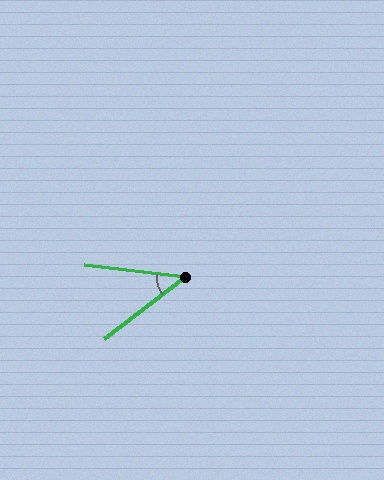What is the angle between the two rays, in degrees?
Approximately 44 degrees.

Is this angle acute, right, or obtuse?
It is acute.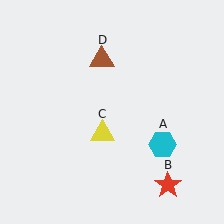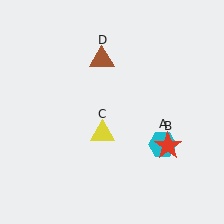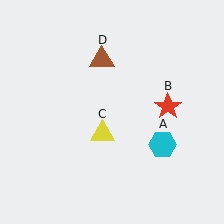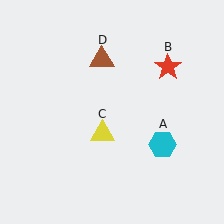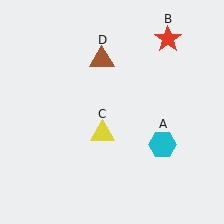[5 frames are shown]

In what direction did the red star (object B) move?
The red star (object B) moved up.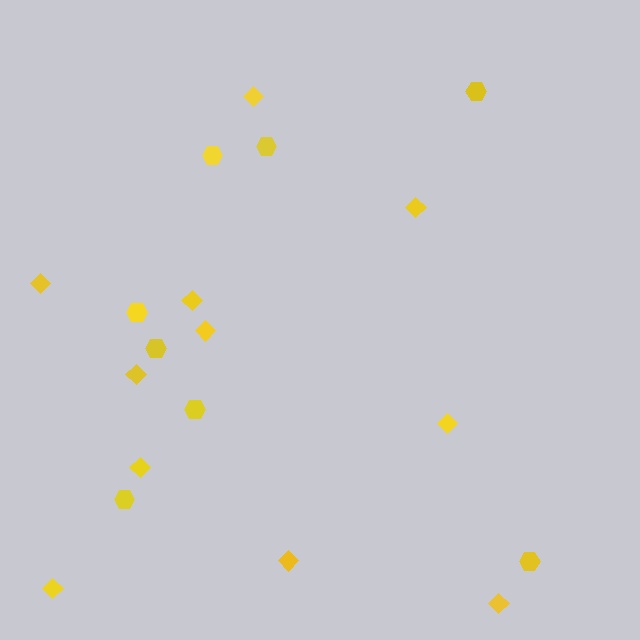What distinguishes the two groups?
There are 2 groups: one group of hexagons (8) and one group of diamonds (11).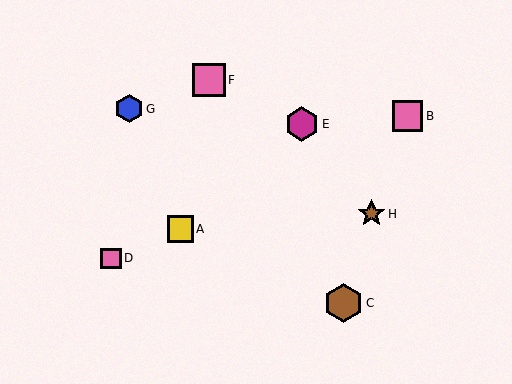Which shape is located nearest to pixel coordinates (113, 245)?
The pink square (labeled D) at (111, 259) is nearest to that location.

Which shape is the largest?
The brown hexagon (labeled C) is the largest.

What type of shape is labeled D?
Shape D is a pink square.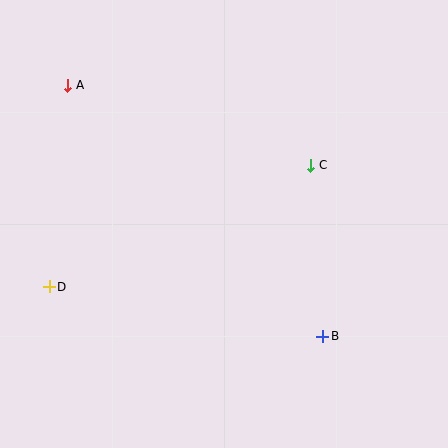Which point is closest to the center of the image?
Point C at (311, 165) is closest to the center.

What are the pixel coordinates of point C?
Point C is at (311, 165).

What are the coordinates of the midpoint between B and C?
The midpoint between B and C is at (317, 251).